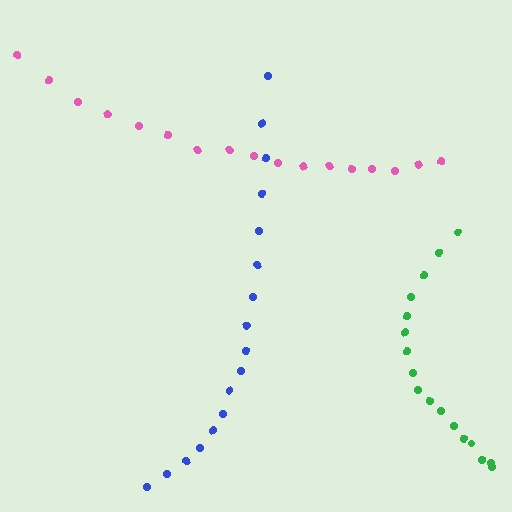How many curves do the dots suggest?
There are 3 distinct paths.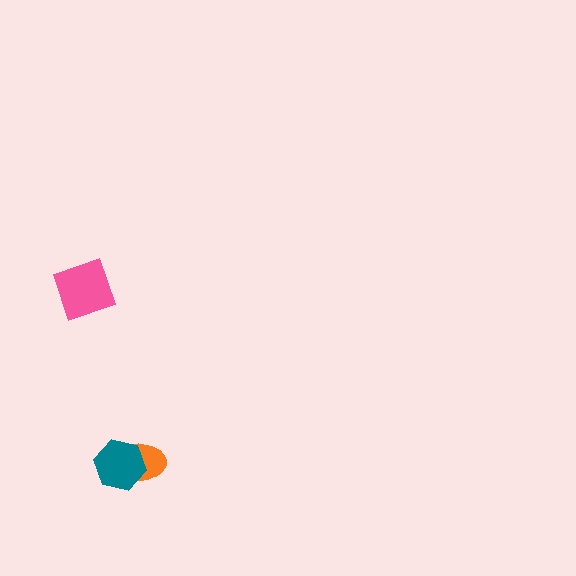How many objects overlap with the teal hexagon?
1 object overlaps with the teal hexagon.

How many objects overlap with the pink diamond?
0 objects overlap with the pink diamond.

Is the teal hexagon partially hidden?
No, no other shape covers it.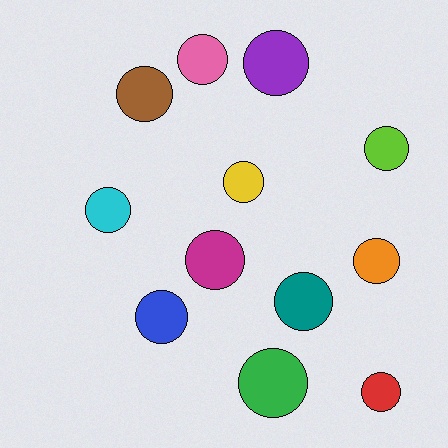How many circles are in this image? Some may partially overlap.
There are 12 circles.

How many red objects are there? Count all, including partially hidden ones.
There is 1 red object.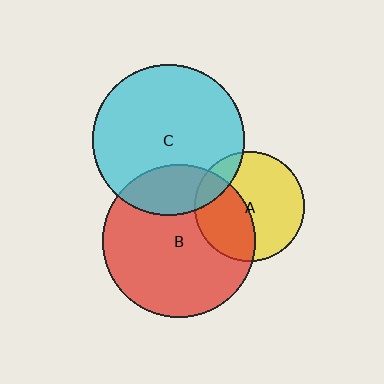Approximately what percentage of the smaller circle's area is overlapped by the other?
Approximately 40%.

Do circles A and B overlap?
Yes.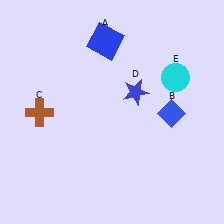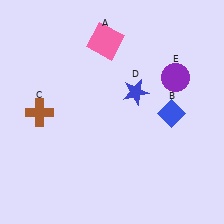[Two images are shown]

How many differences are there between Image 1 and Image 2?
There are 2 differences between the two images.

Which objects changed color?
A changed from blue to pink. E changed from cyan to purple.